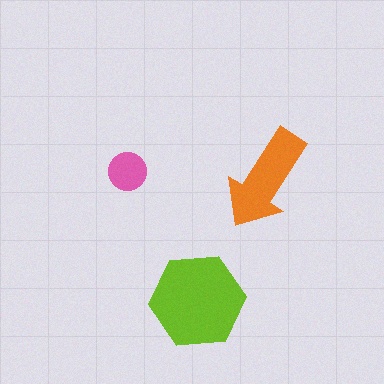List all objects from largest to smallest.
The lime hexagon, the orange arrow, the pink circle.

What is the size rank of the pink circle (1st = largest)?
3rd.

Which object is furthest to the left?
The pink circle is leftmost.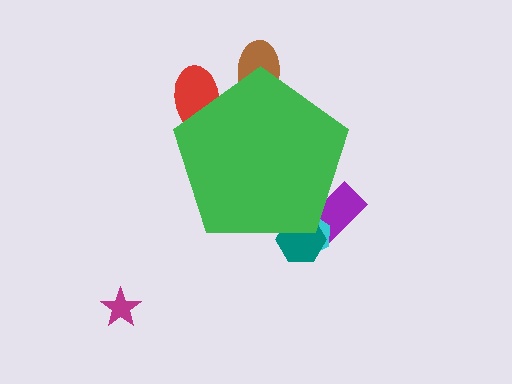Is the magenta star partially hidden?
No, the magenta star is fully visible.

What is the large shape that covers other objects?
A green pentagon.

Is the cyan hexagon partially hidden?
Yes, the cyan hexagon is partially hidden behind the green pentagon.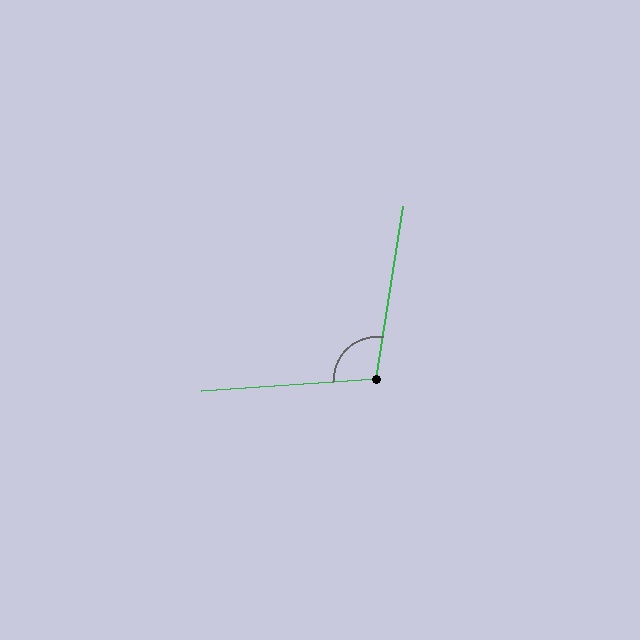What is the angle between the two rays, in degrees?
Approximately 103 degrees.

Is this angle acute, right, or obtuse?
It is obtuse.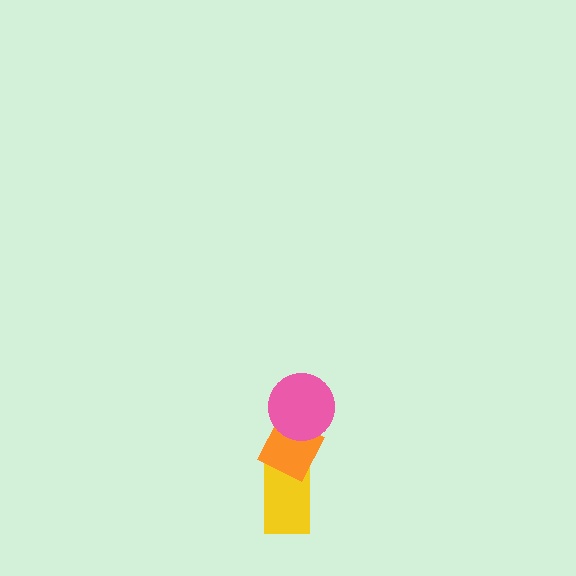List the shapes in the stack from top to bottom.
From top to bottom: the pink circle, the orange diamond, the yellow rectangle.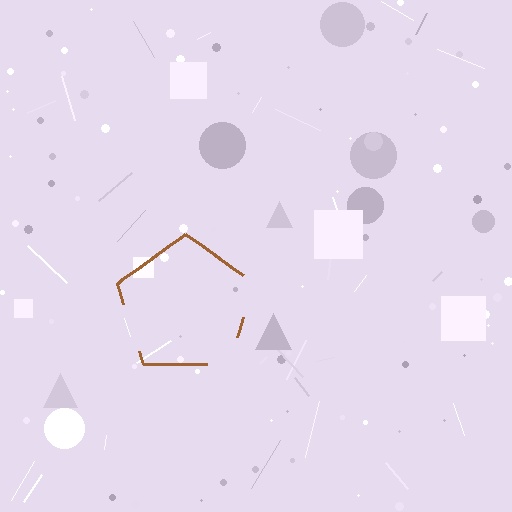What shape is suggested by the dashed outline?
The dashed outline suggests a pentagon.